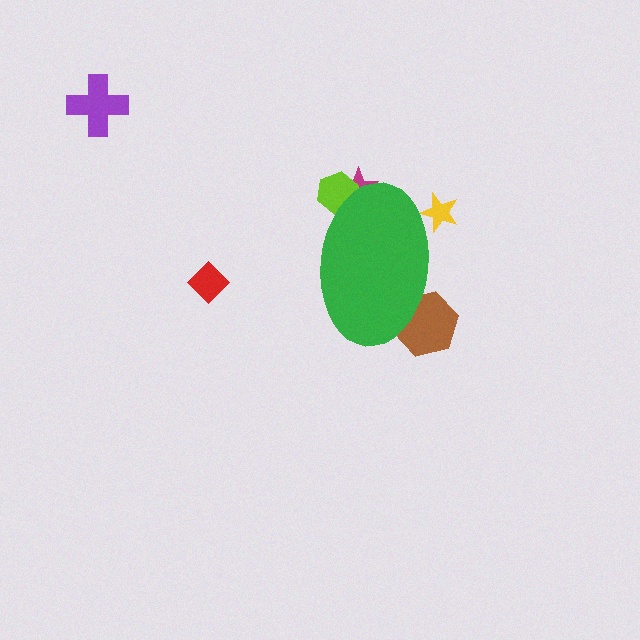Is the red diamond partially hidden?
No, the red diamond is fully visible.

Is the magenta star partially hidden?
Yes, the magenta star is partially hidden behind the green ellipse.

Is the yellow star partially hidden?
Yes, the yellow star is partially hidden behind the green ellipse.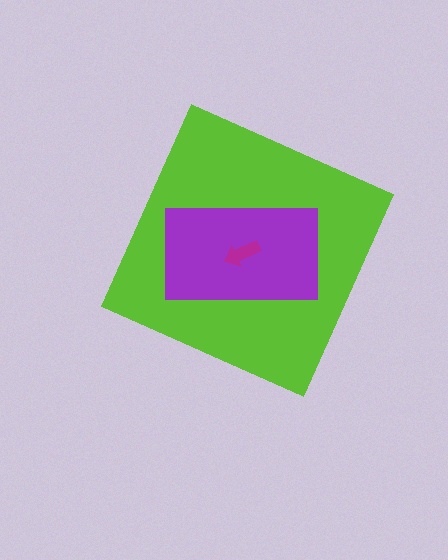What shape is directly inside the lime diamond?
The purple rectangle.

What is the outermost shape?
The lime diamond.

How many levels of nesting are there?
3.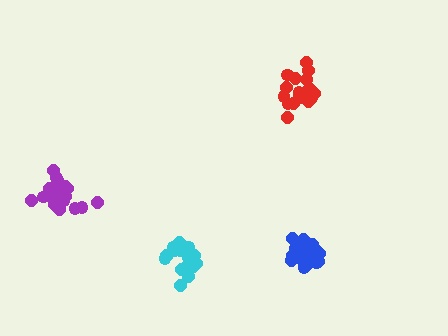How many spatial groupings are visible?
There are 4 spatial groupings.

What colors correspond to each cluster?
The clusters are colored: cyan, red, purple, blue.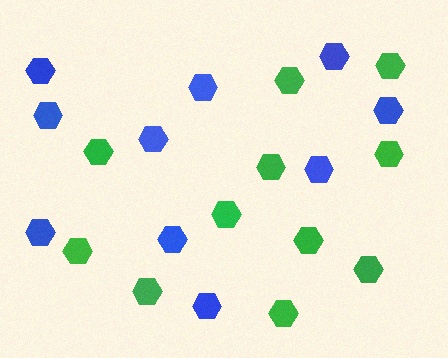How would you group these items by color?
There are 2 groups: one group of green hexagons (11) and one group of blue hexagons (10).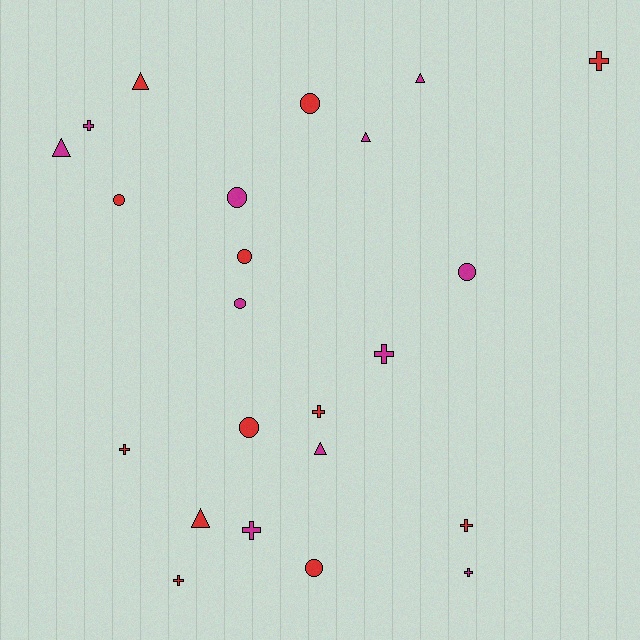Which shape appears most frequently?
Cross, with 9 objects.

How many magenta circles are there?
There are 3 magenta circles.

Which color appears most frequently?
Red, with 12 objects.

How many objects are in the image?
There are 23 objects.